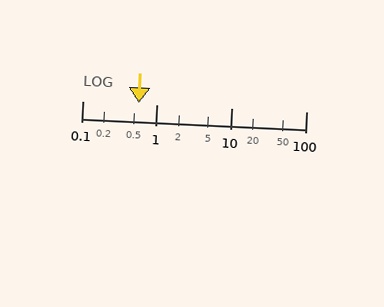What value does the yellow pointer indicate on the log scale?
The pointer indicates approximately 0.57.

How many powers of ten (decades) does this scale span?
The scale spans 3 decades, from 0.1 to 100.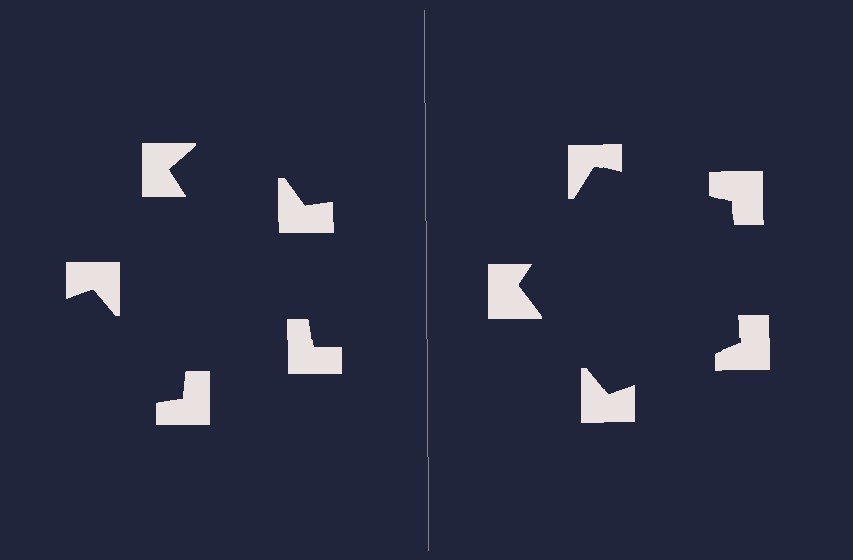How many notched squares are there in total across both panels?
10 — 5 on each side.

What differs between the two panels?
The notched squares are positioned identically on both sides; only the wedge orientations differ. On the right they align to a pentagon; on the left they are misaligned.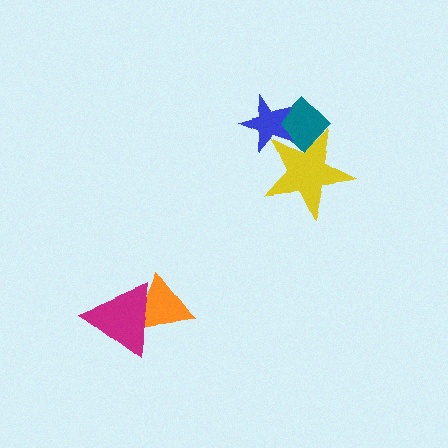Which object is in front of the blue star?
The yellow star is in front of the blue star.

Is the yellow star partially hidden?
No, no other shape covers it.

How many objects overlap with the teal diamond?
2 objects overlap with the teal diamond.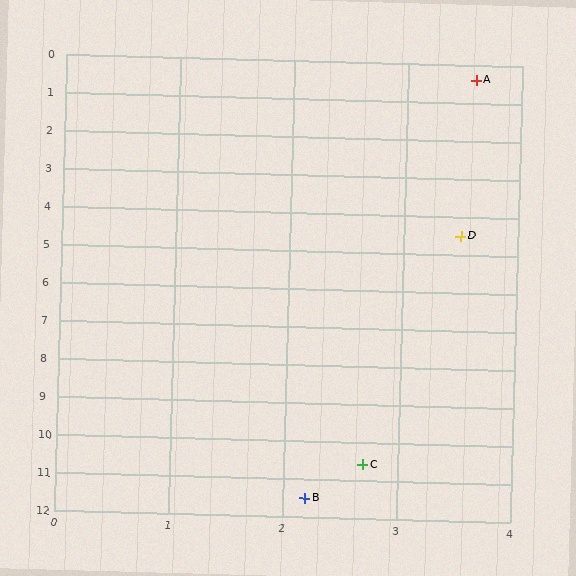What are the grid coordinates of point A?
Point A is at approximately (3.6, 0.4).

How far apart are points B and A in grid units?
Points B and A are about 11.2 grid units apart.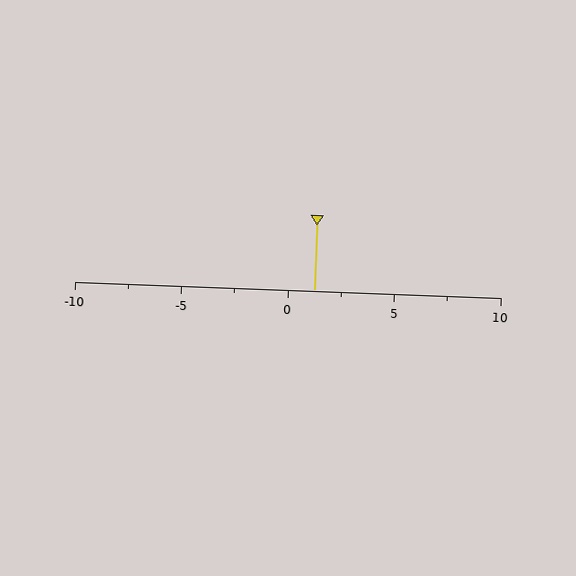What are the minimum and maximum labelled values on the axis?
The axis runs from -10 to 10.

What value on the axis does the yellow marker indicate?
The marker indicates approximately 1.2.